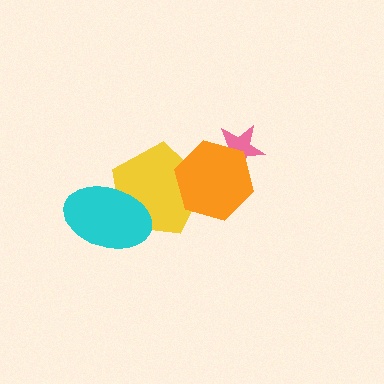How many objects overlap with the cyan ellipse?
1 object overlaps with the cyan ellipse.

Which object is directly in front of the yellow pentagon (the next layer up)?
The cyan ellipse is directly in front of the yellow pentagon.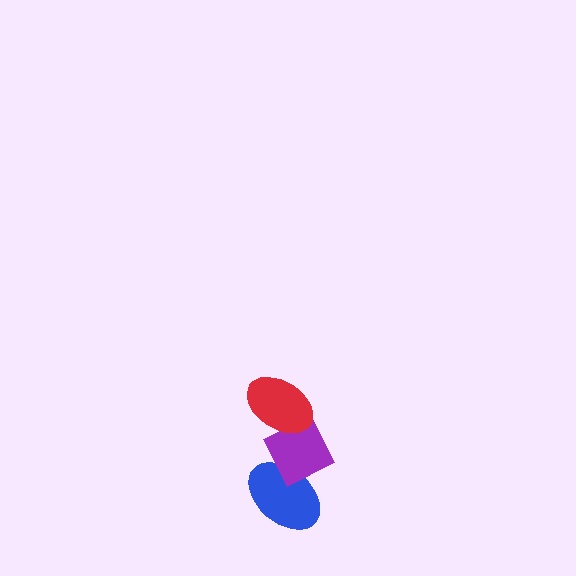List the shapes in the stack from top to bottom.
From top to bottom: the red ellipse, the purple diamond, the blue ellipse.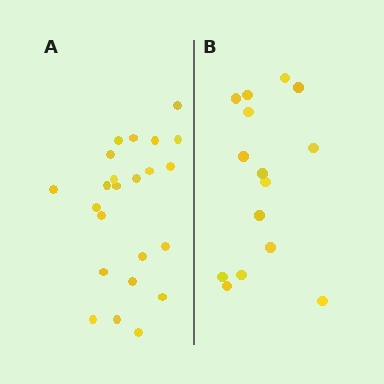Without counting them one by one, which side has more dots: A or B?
Region A (the left region) has more dots.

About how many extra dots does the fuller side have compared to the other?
Region A has roughly 8 or so more dots than region B.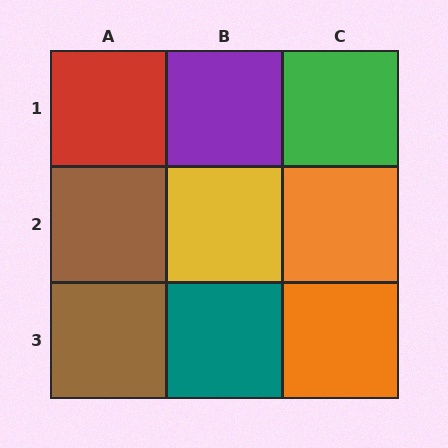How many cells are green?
1 cell is green.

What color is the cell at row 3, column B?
Teal.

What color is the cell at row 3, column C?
Orange.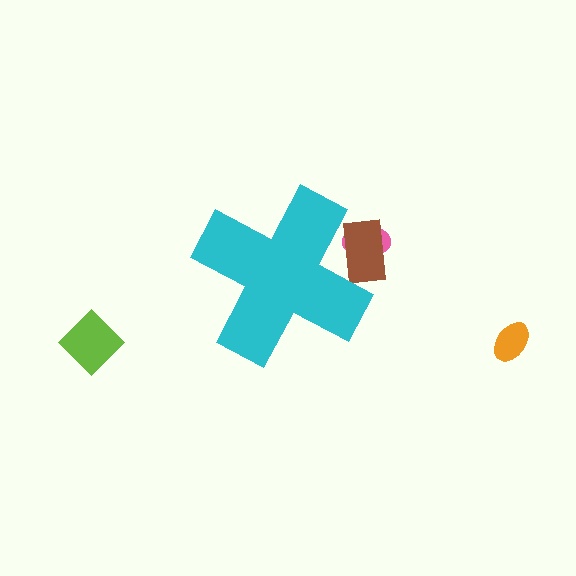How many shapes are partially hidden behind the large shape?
2 shapes are partially hidden.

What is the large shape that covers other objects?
A cyan cross.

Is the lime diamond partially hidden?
No, the lime diamond is fully visible.